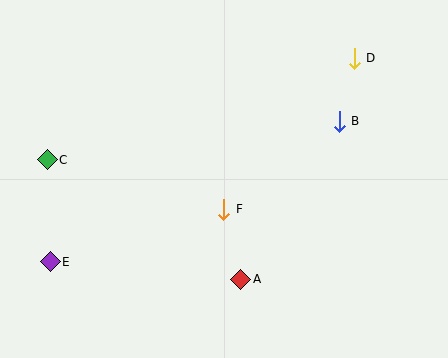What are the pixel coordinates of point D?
Point D is at (354, 58).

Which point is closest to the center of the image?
Point F at (224, 209) is closest to the center.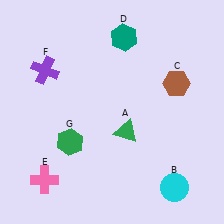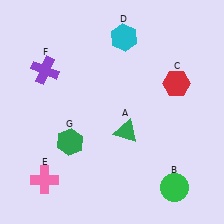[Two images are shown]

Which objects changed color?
B changed from cyan to green. C changed from brown to red. D changed from teal to cyan.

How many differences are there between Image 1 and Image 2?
There are 3 differences between the two images.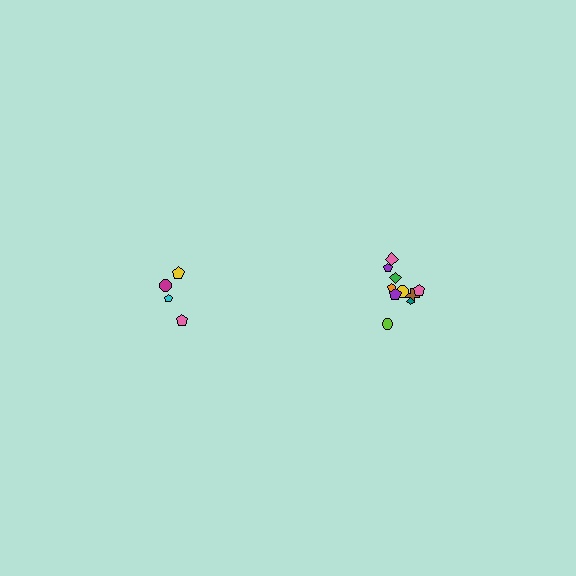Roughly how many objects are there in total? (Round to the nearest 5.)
Roughly 15 objects in total.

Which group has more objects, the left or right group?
The right group.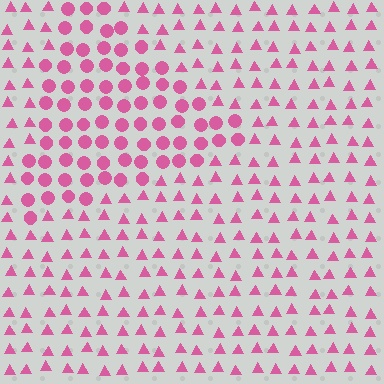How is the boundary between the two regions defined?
The boundary is defined by a change in element shape: circles inside vs. triangles outside. All elements share the same color and spacing.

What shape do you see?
I see a triangle.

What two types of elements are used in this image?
The image uses circles inside the triangle region and triangles outside it.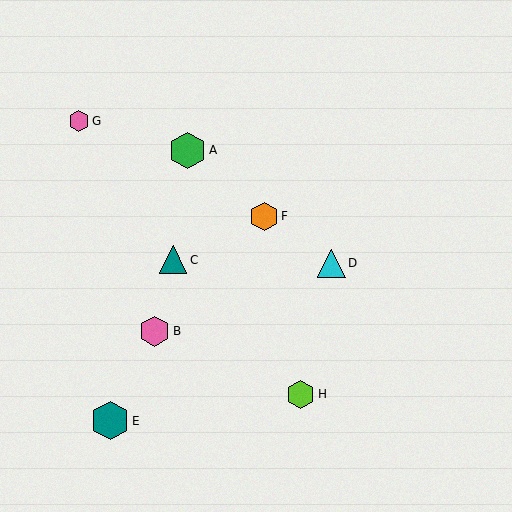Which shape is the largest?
The teal hexagon (labeled E) is the largest.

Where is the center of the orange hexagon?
The center of the orange hexagon is at (264, 216).